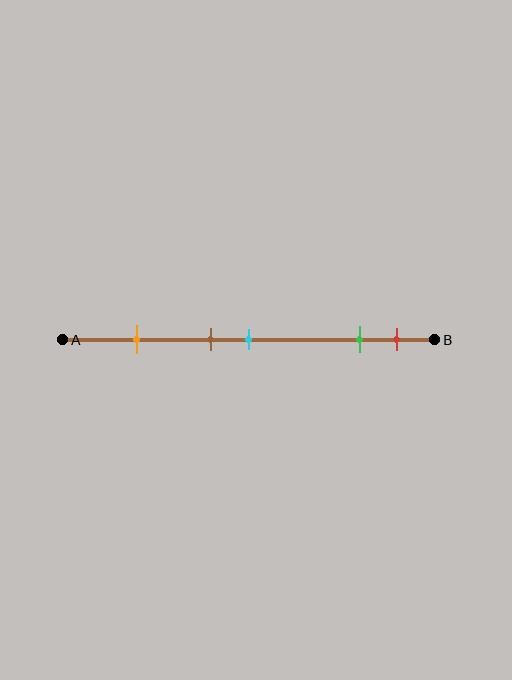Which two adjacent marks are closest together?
The brown and cyan marks are the closest adjacent pair.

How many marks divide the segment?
There are 5 marks dividing the segment.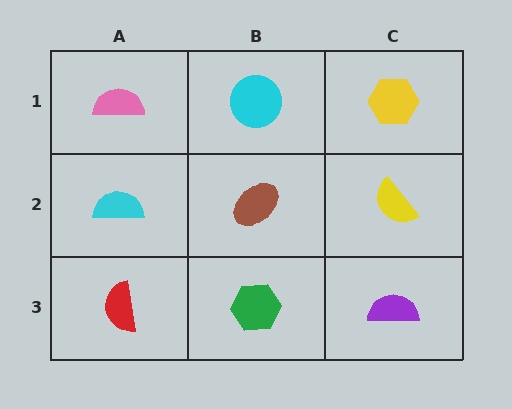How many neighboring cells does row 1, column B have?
3.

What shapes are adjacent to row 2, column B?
A cyan circle (row 1, column B), a green hexagon (row 3, column B), a cyan semicircle (row 2, column A), a yellow semicircle (row 2, column C).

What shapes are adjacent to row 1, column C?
A yellow semicircle (row 2, column C), a cyan circle (row 1, column B).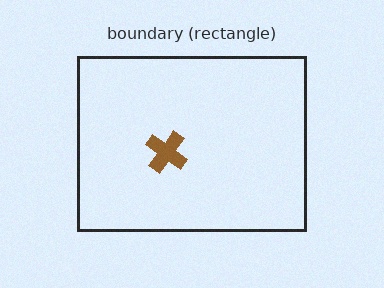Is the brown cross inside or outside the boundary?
Inside.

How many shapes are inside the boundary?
1 inside, 0 outside.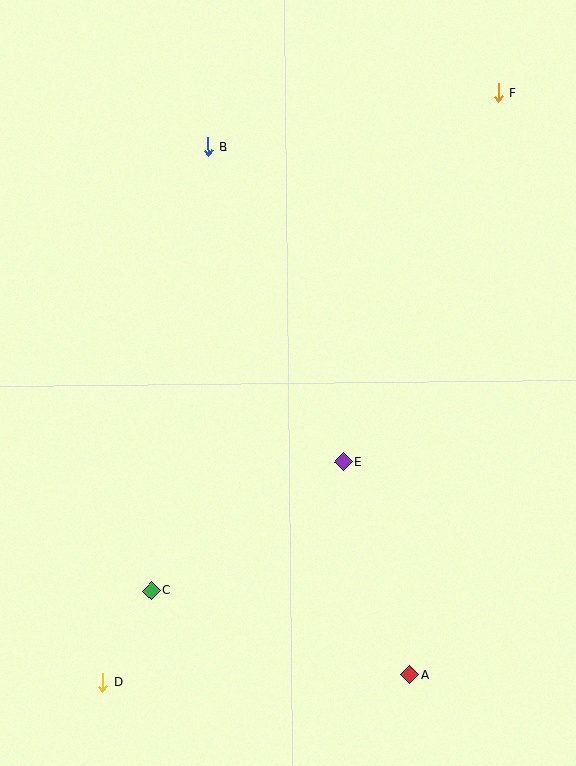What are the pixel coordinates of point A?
Point A is at (410, 675).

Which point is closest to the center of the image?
Point E at (343, 462) is closest to the center.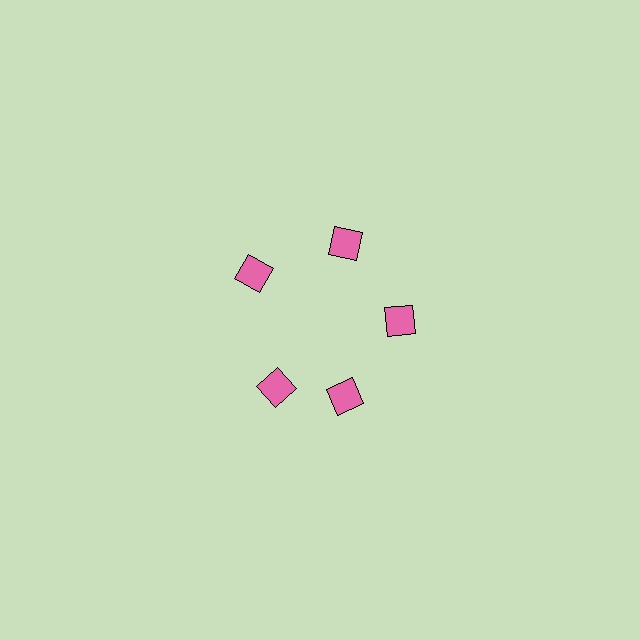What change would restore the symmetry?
The symmetry would be restored by rotating it back into even spacing with its neighbors so that all 5 squares sit at equal angles and equal distance from the center.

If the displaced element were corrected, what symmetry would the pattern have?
It would have 5-fold rotational symmetry — the pattern would map onto itself every 72 degrees.